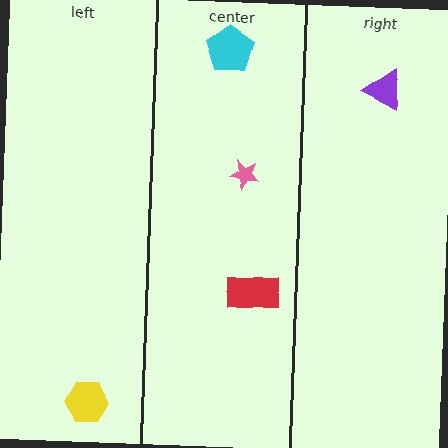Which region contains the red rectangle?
The center region.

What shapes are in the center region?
The pink star, the red rectangle, the cyan pentagon.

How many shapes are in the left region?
1.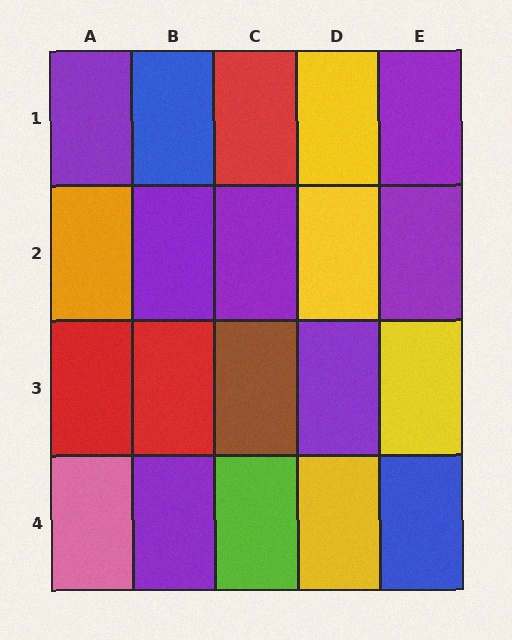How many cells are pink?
1 cell is pink.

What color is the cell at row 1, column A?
Purple.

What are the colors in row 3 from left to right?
Red, red, brown, purple, yellow.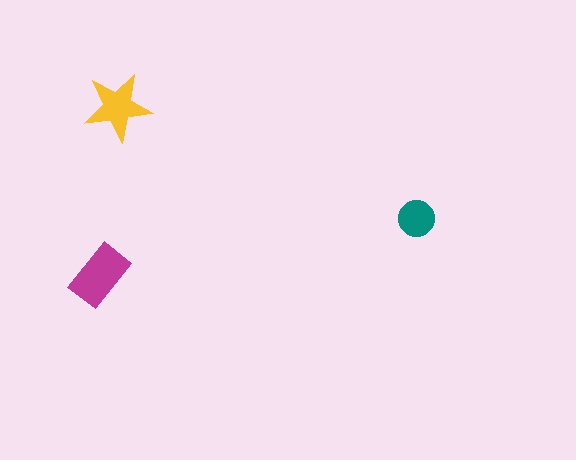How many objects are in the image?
There are 3 objects in the image.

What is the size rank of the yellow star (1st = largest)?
2nd.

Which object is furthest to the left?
The magenta rectangle is leftmost.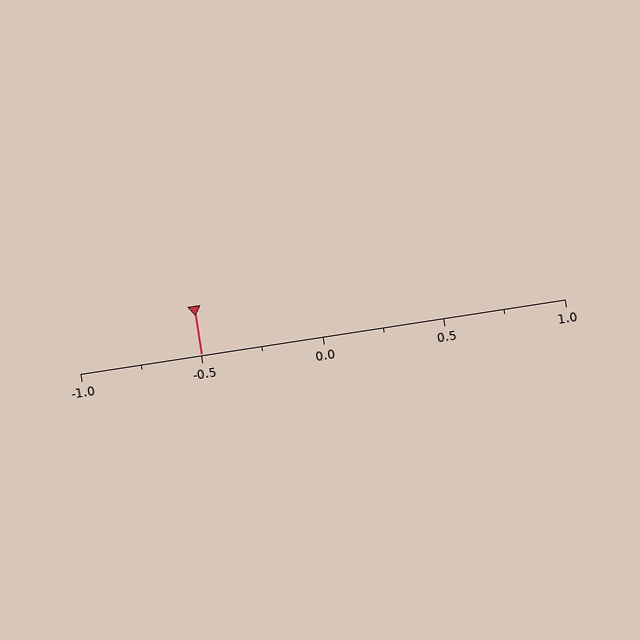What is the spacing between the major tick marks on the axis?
The major ticks are spaced 0.5 apart.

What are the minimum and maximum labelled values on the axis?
The axis runs from -1.0 to 1.0.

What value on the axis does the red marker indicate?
The marker indicates approximately -0.5.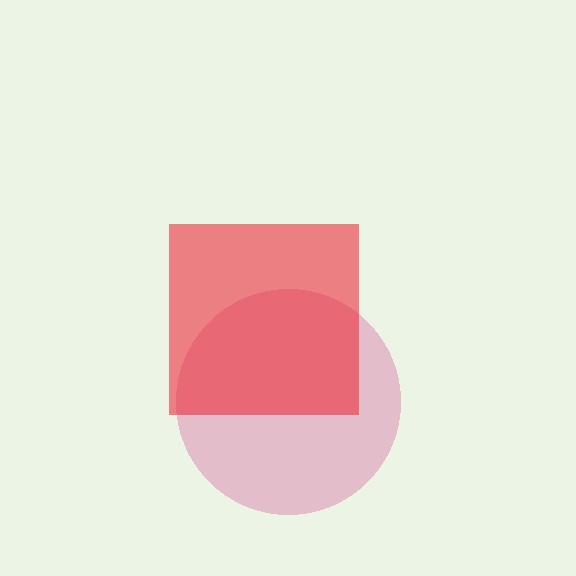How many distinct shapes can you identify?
There are 2 distinct shapes: a pink circle, a red square.